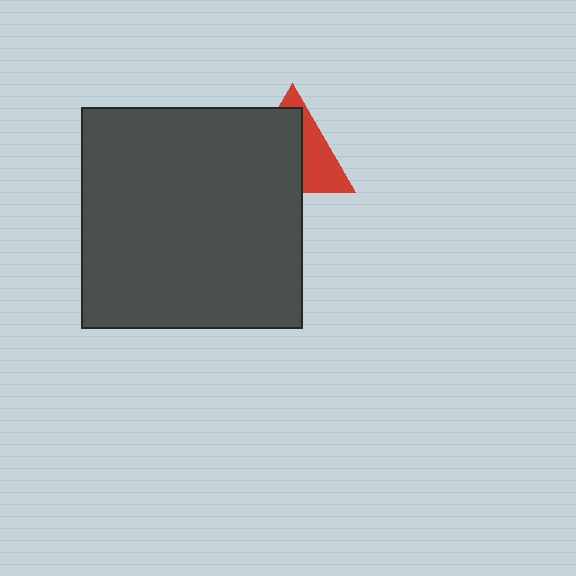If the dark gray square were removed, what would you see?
You would see the complete red triangle.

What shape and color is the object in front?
The object in front is a dark gray square.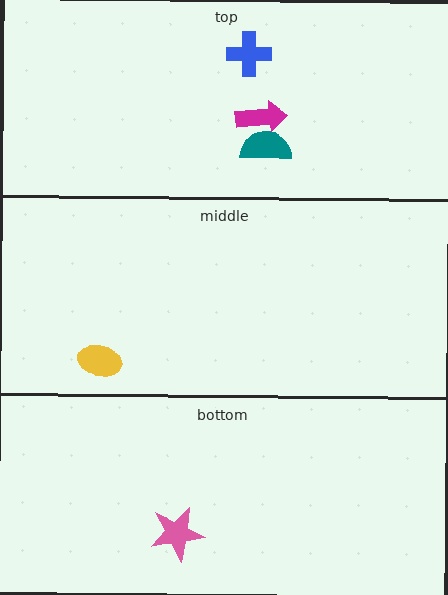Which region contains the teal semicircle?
The top region.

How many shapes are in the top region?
3.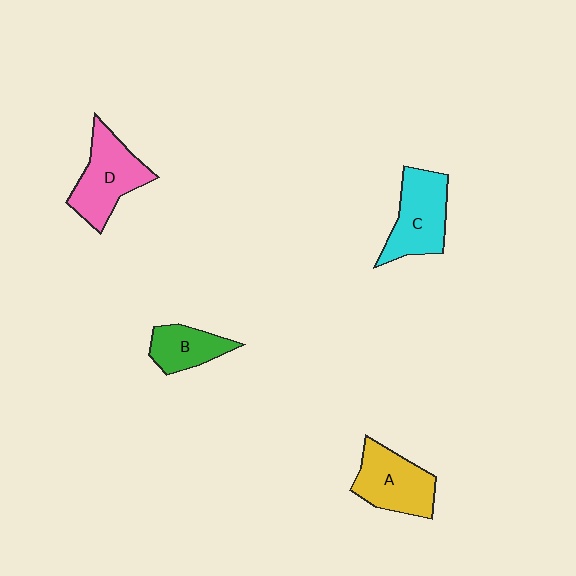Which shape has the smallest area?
Shape B (green).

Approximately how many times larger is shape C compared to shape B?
Approximately 1.5 times.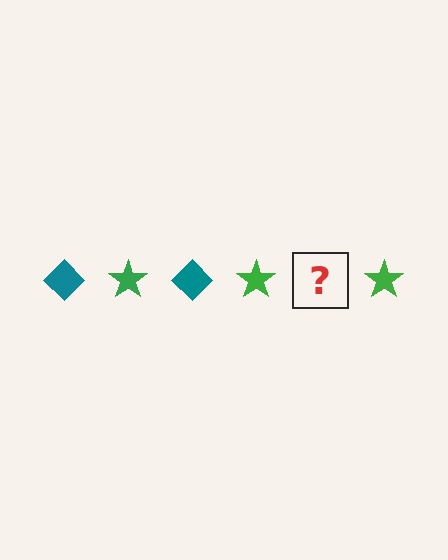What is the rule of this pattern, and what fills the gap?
The rule is that the pattern alternates between teal diamond and green star. The gap should be filled with a teal diamond.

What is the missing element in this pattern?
The missing element is a teal diamond.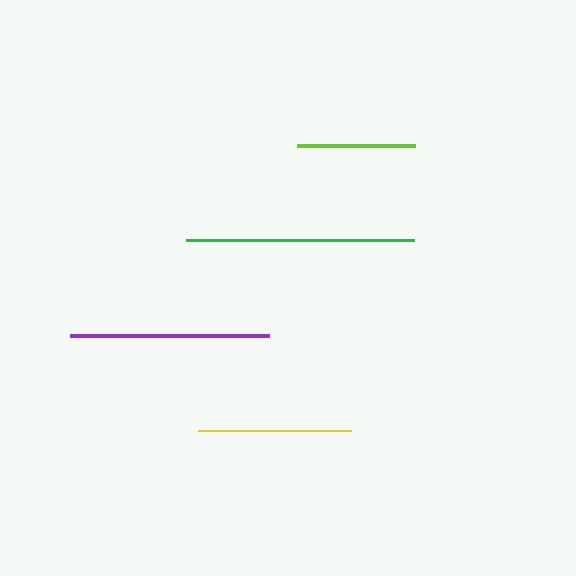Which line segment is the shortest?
The lime line is the shortest at approximately 119 pixels.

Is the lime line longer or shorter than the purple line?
The purple line is longer than the lime line.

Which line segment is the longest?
The green line is the longest at approximately 228 pixels.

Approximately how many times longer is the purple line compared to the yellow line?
The purple line is approximately 1.3 times the length of the yellow line.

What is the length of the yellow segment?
The yellow segment is approximately 153 pixels long.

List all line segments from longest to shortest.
From longest to shortest: green, purple, yellow, lime.